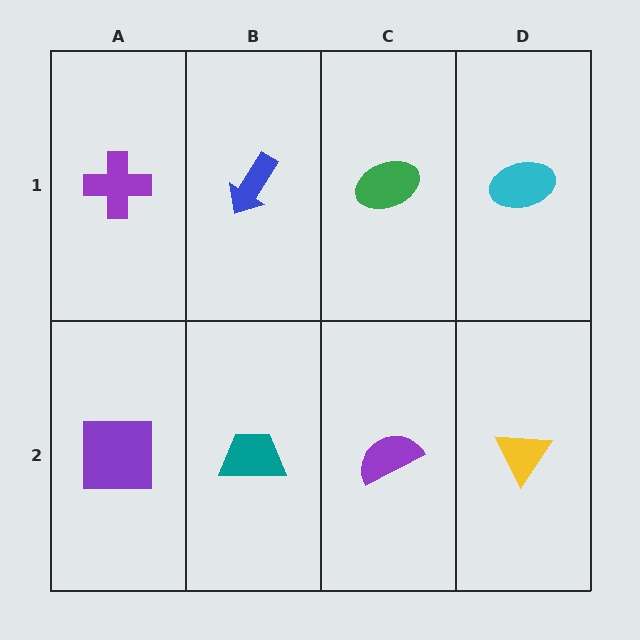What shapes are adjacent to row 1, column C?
A purple semicircle (row 2, column C), a blue arrow (row 1, column B), a cyan ellipse (row 1, column D).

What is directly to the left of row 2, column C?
A teal trapezoid.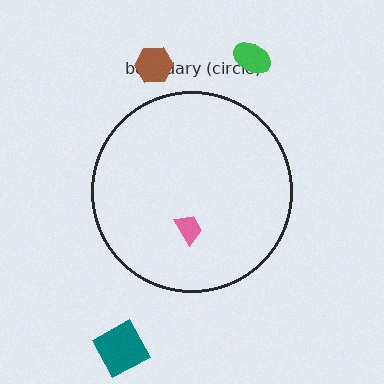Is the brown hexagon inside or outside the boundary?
Outside.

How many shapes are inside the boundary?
1 inside, 3 outside.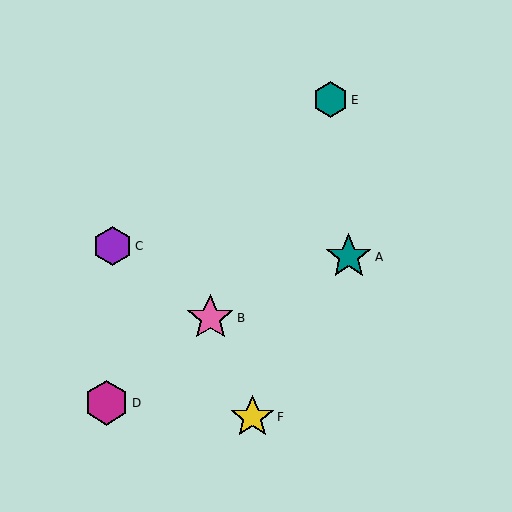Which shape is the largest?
The pink star (labeled B) is the largest.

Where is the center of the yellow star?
The center of the yellow star is at (252, 417).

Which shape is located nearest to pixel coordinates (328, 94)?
The teal hexagon (labeled E) at (331, 100) is nearest to that location.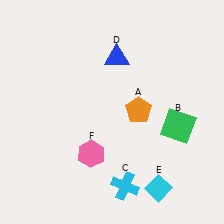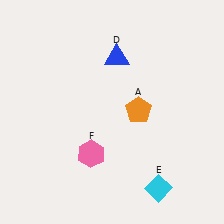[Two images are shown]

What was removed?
The cyan cross (C), the green square (B) were removed in Image 2.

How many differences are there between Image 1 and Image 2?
There are 2 differences between the two images.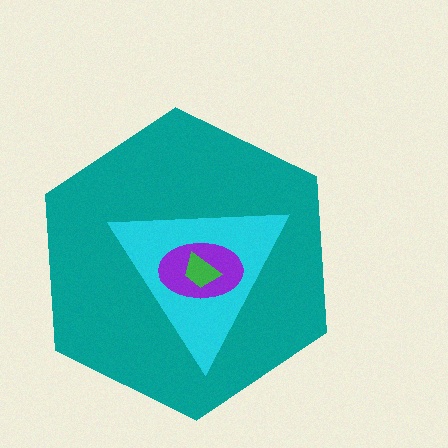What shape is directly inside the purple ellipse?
The green trapezoid.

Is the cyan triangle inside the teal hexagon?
Yes.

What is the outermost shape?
The teal hexagon.